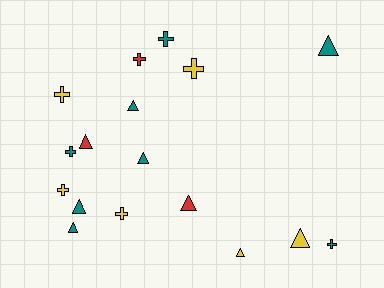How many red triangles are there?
There are 2 red triangles.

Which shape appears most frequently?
Triangle, with 9 objects.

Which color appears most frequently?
Teal, with 8 objects.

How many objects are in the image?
There are 17 objects.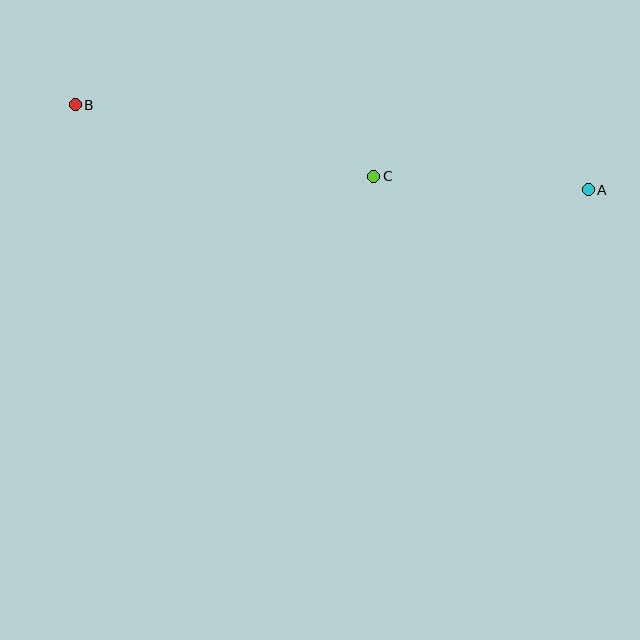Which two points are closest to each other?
Points A and C are closest to each other.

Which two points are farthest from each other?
Points A and B are farthest from each other.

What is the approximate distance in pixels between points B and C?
The distance between B and C is approximately 307 pixels.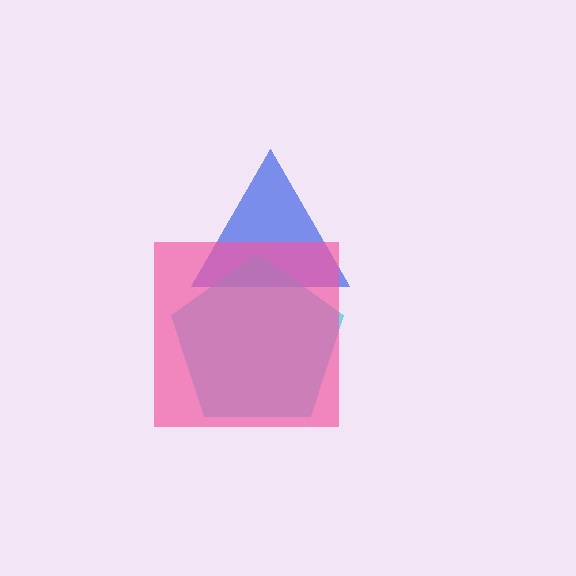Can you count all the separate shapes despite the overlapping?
Yes, there are 3 separate shapes.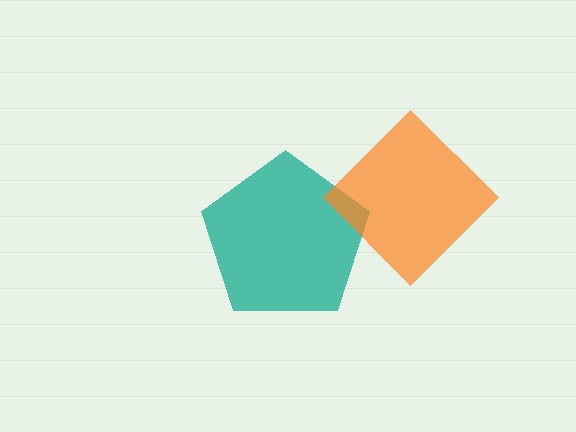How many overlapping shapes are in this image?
There are 2 overlapping shapes in the image.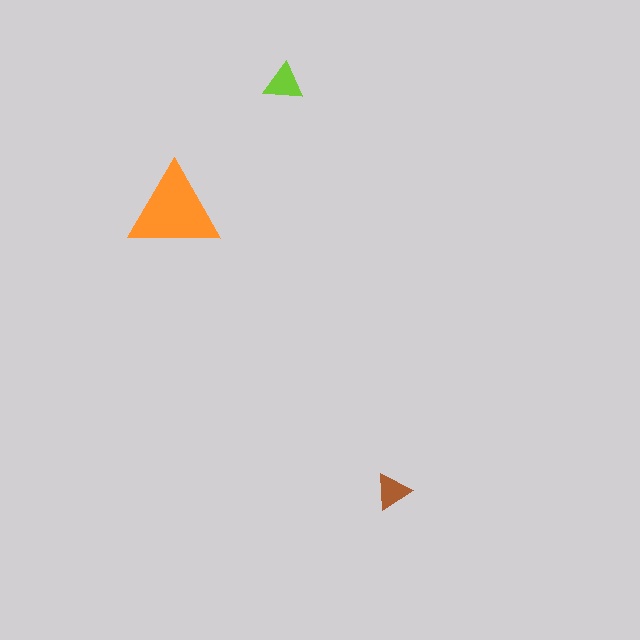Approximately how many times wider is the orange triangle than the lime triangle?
About 2.5 times wider.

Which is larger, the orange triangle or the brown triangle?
The orange one.